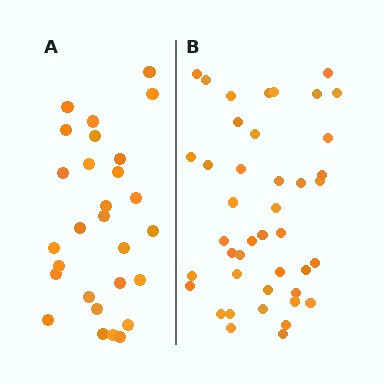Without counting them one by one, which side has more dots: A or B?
Region B (the right region) has more dots.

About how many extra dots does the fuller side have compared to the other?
Region B has approximately 15 more dots than region A.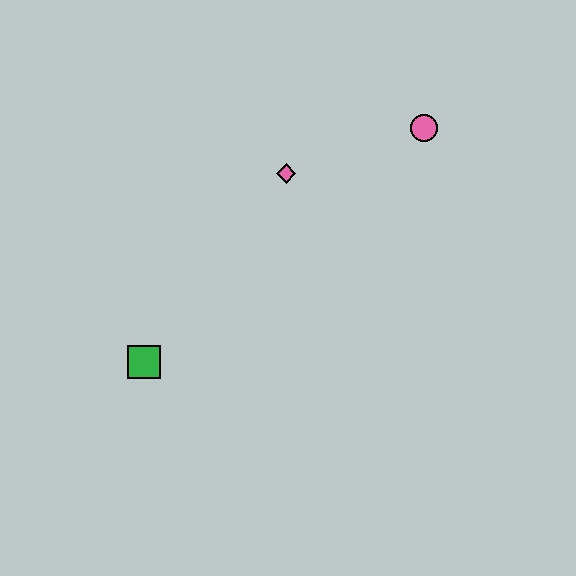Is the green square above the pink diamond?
No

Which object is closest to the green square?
The pink diamond is closest to the green square.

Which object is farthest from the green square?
The pink circle is farthest from the green square.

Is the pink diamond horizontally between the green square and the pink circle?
Yes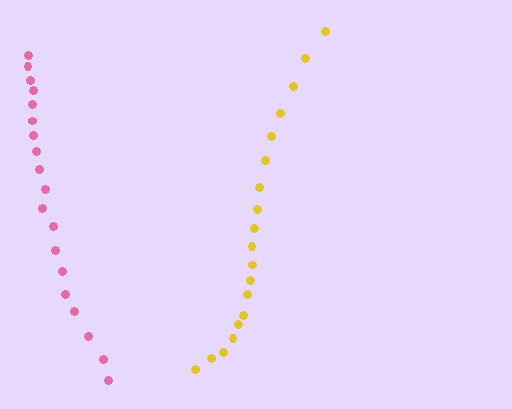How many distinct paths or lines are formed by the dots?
There are 2 distinct paths.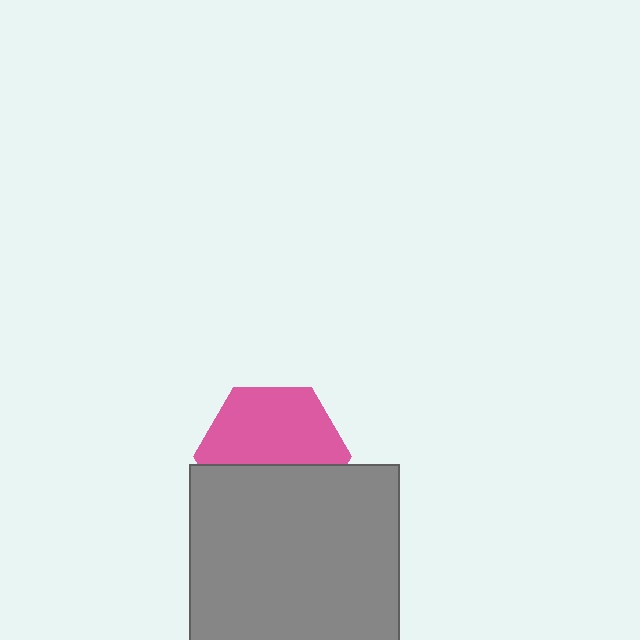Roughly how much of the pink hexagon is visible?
About half of it is visible (roughly 57%).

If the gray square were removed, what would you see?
You would see the complete pink hexagon.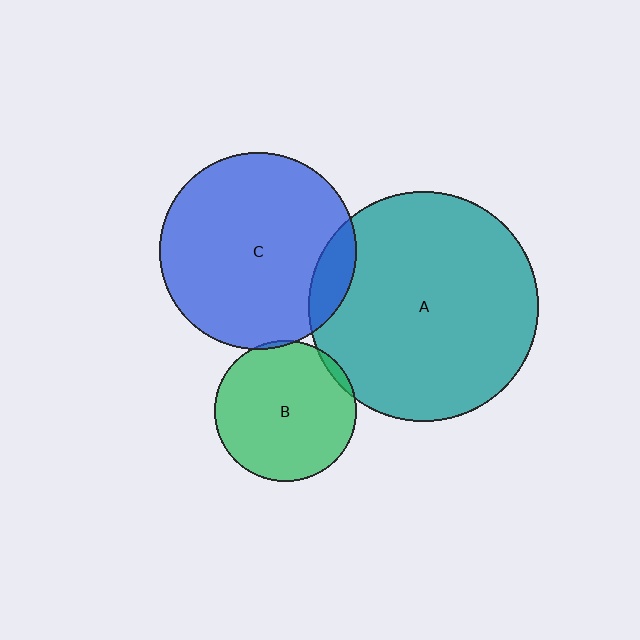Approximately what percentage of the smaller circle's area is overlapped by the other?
Approximately 10%.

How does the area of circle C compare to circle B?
Approximately 1.9 times.